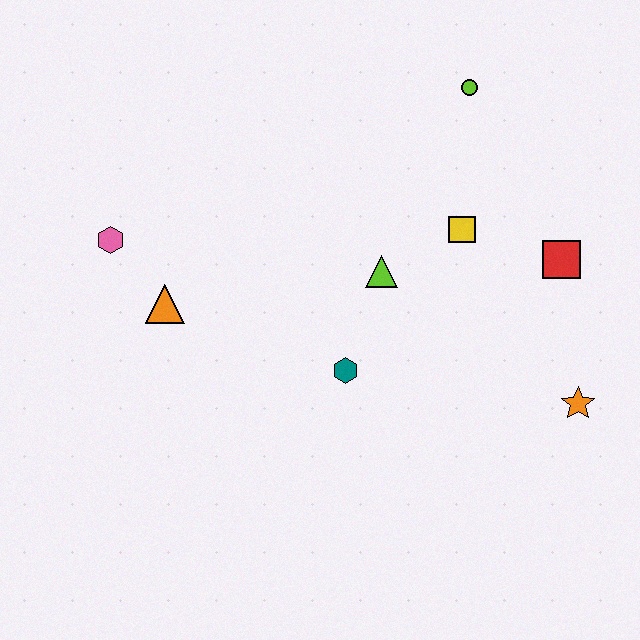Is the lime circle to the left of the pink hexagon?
No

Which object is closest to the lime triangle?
The yellow square is closest to the lime triangle.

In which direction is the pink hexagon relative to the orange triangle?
The pink hexagon is above the orange triangle.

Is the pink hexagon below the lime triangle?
No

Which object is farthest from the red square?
The pink hexagon is farthest from the red square.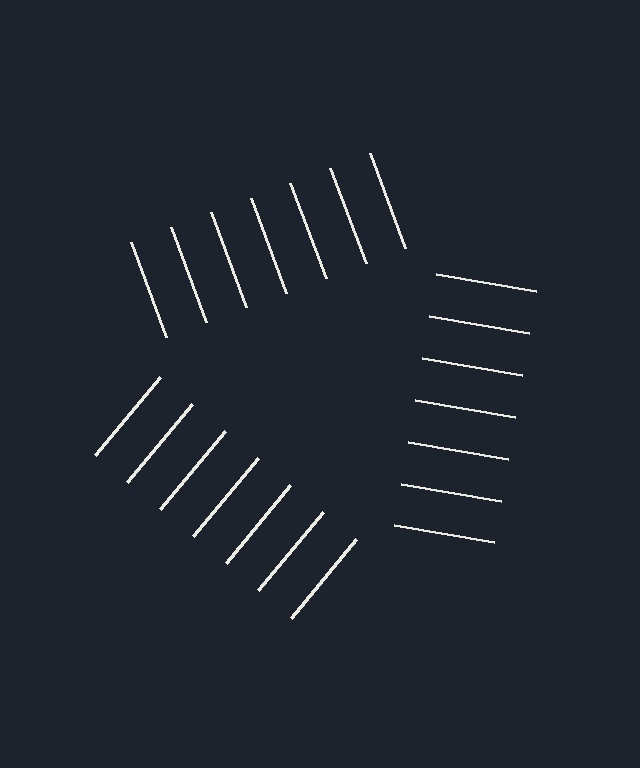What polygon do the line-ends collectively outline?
An illusory triangle — the line segments terminate on its edges but no continuous stroke is drawn.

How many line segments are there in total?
21 — 7 along each of the 3 edges.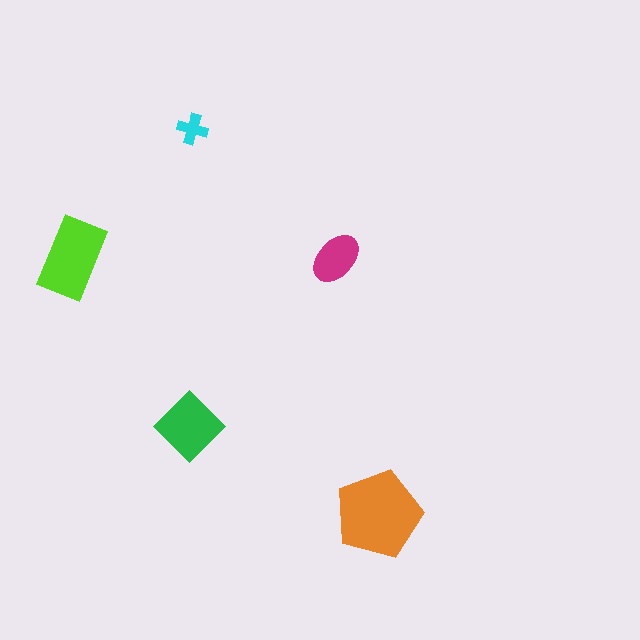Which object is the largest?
The orange pentagon.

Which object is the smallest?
The cyan cross.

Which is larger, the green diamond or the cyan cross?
The green diamond.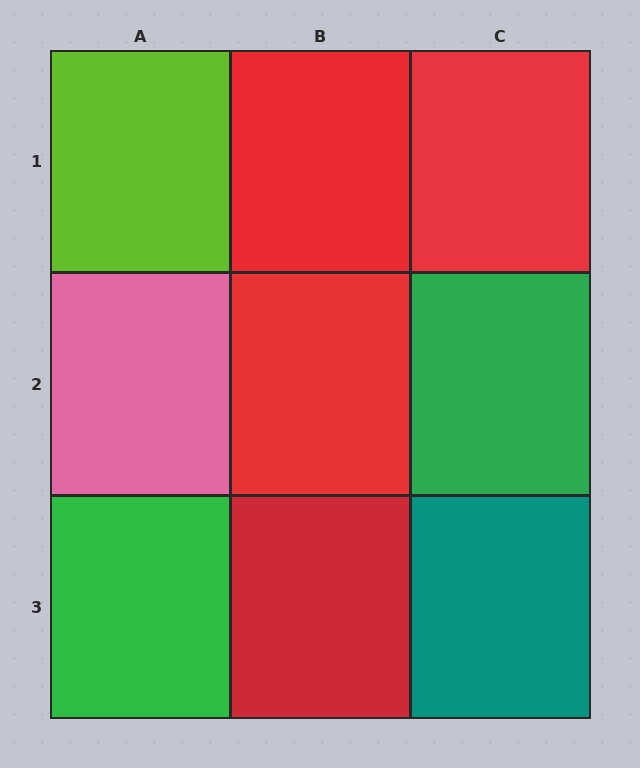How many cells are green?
2 cells are green.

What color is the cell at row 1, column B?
Red.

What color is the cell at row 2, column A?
Pink.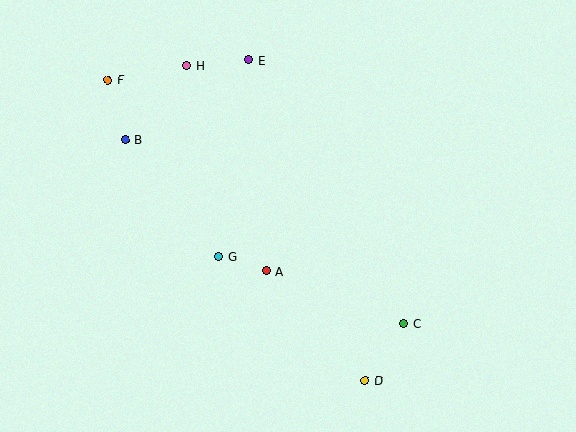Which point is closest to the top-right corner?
Point E is closest to the top-right corner.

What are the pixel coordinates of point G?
Point G is at (219, 256).